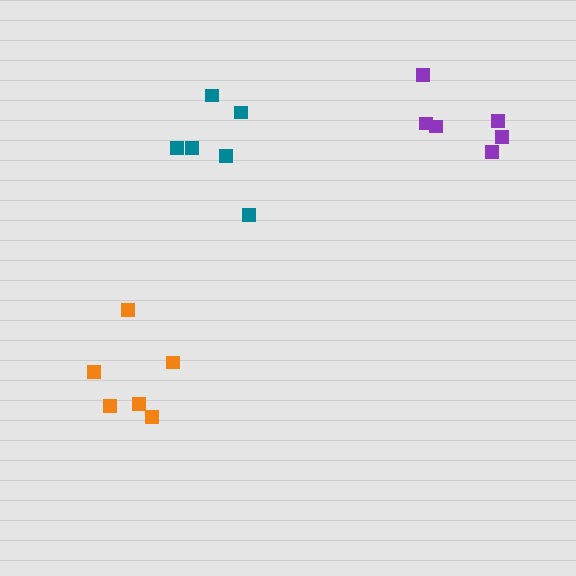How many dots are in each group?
Group 1: 6 dots, Group 2: 6 dots, Group 3: 6 dots (18 total).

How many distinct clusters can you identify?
There are 3 distinct clusters.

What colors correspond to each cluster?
The clusters are colored: teal, purple, orange.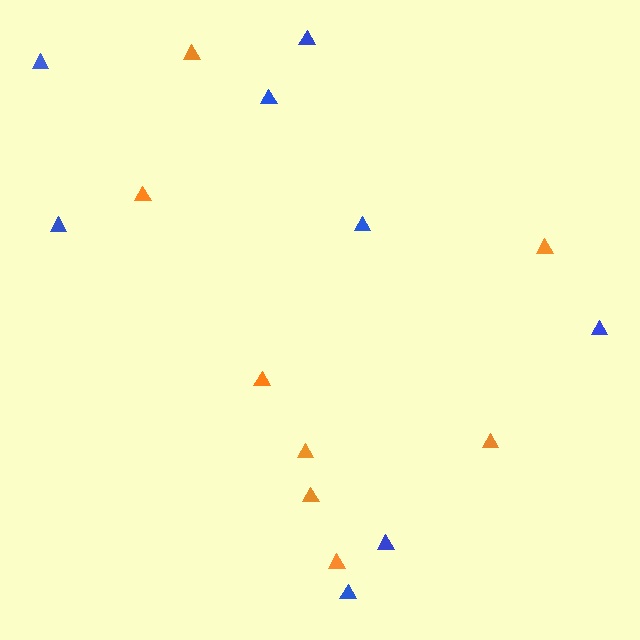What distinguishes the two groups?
There are 2 groups: one group of blue triangles (8) and one group of orange triangles (8).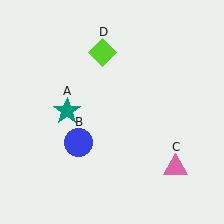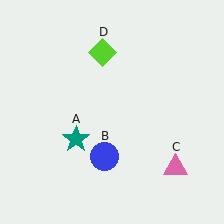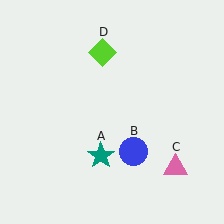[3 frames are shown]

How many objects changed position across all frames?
2 objects changed position: teal star (object A), blue circle (object B).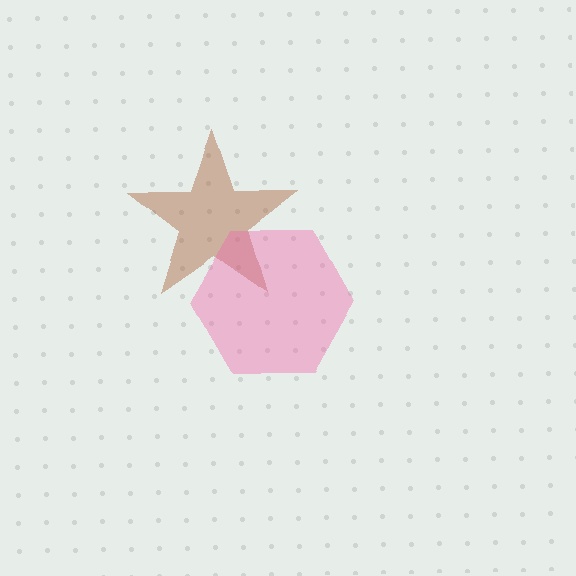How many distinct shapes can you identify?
There are 2 distinct shapes: a brown star, a pink hexagon.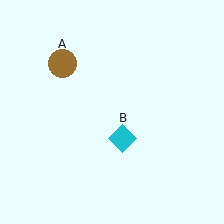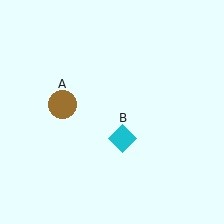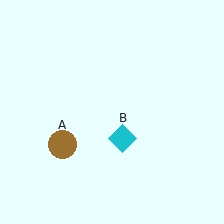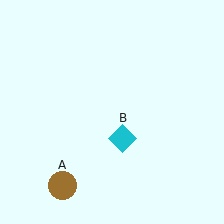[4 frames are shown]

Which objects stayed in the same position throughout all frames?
Cyan diamond (object B) remained stationary.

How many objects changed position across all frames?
1 object changed position: brown circle (object A).